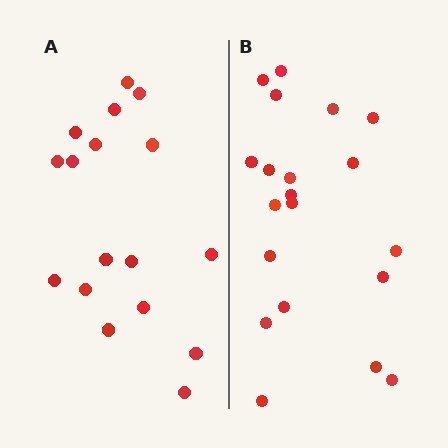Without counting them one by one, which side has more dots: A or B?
Region B (the right region) has more dots.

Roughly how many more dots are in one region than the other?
Region B has just a few more — roughly 2 or 3 more dots than region A.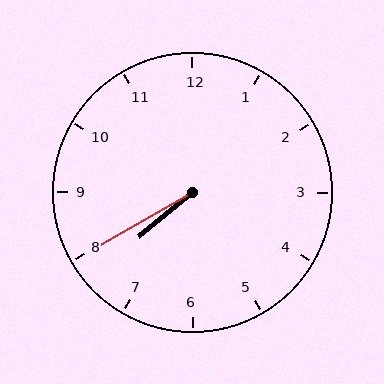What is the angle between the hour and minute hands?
Approximately 10 degrees.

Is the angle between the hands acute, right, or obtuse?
It is acute.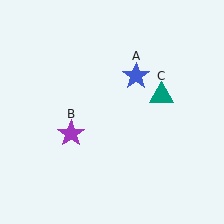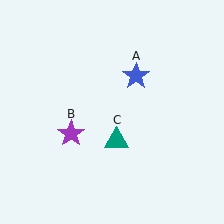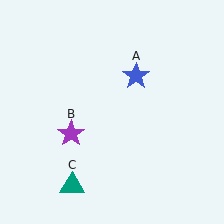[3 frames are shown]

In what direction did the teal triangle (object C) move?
The teal triangle (object C) moved down and to the left.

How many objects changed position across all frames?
1 object changed position: teal triangle (object C).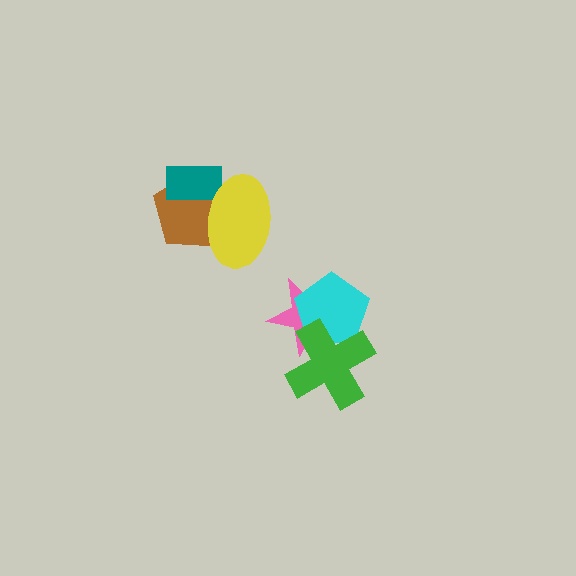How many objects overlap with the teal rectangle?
2 objects overlap with the teal rectangle.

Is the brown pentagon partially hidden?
Yes, it is partially covered by another shape.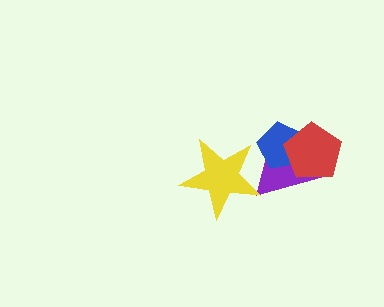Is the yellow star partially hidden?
No, no other shape covers it.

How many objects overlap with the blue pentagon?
2 objects overlap with the blue pentagon.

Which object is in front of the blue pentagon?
The red pentagon is in front of the blue pentagon.